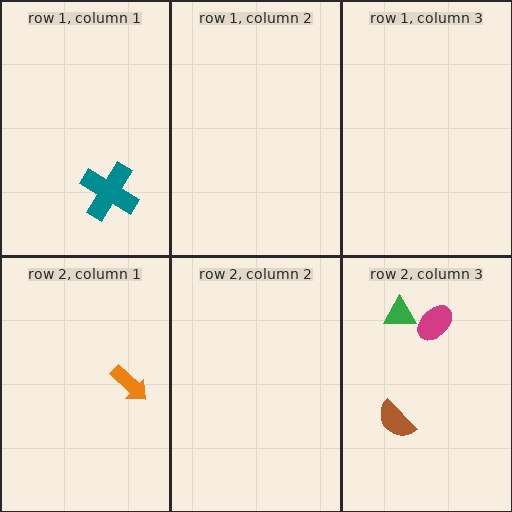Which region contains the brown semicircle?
The row 2, column 3 region.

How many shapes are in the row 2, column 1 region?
1.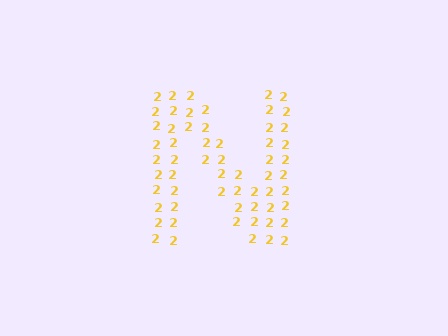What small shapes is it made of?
It is made of small digit 2's.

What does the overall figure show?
The overall figure shows the letter N.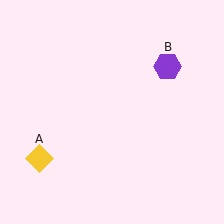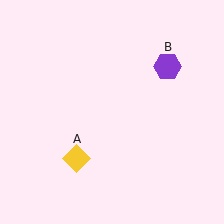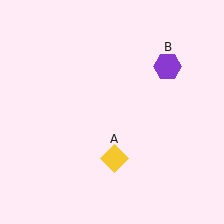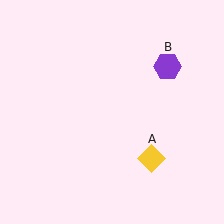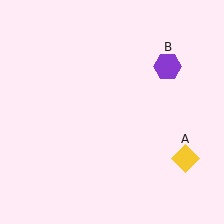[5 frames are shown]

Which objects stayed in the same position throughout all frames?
Purple hexagon (object B) remained stationary.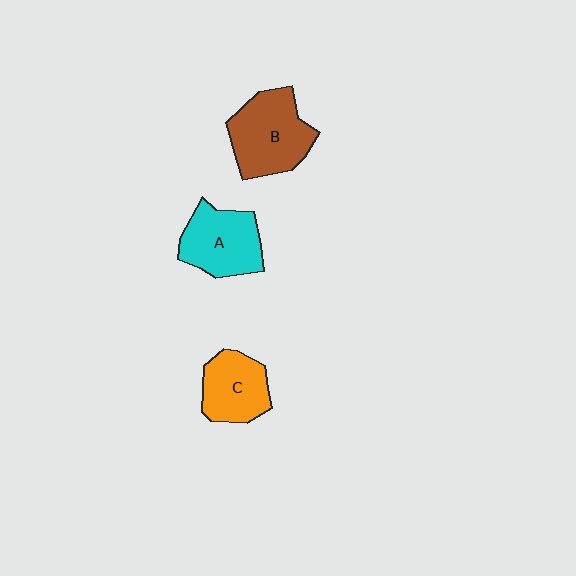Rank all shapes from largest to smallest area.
From largest to smallest: B (brown), A (cyan), C (orange).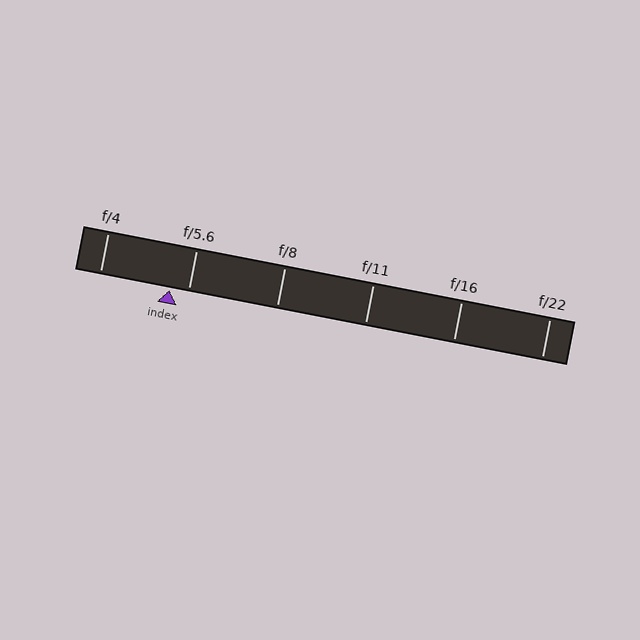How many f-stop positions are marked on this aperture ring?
There are 6 f-stop positions marked.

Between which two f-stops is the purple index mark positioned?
The index mark is between f/4 and f/5.6.